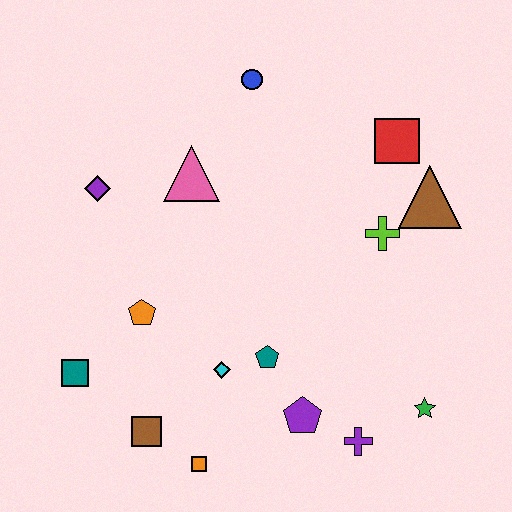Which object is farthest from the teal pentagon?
The blue circle is farthest from the teal pentagon.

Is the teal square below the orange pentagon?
Yes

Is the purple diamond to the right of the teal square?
Yes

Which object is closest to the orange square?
The brown square is closest to the orange square.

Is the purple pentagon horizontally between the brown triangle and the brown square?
Yes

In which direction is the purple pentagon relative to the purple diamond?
The purple pentagon is below the purple diamond.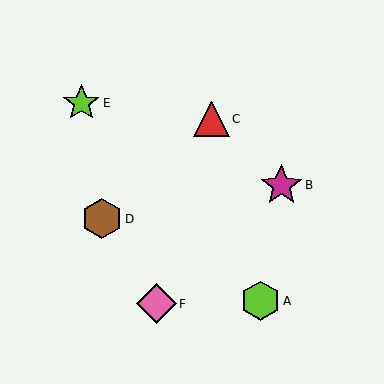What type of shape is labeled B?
Shape B is a magenta star.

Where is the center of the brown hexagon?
The center of the brown hexagon is at (102, 219).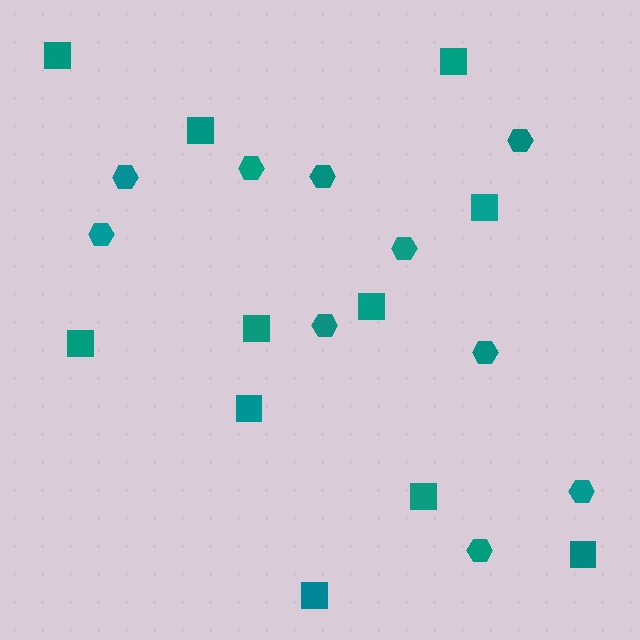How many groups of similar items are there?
There are 2 groups: one group of squares (11) and one group of hexagons (10).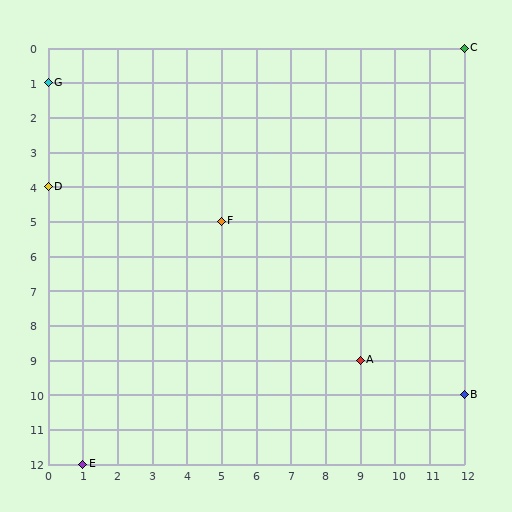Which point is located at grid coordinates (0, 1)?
Point G is at (0, 1).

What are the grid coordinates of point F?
Point F is at grid coordinates (5, 5).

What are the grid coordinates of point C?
Point C is at grid coordinates (12, 0).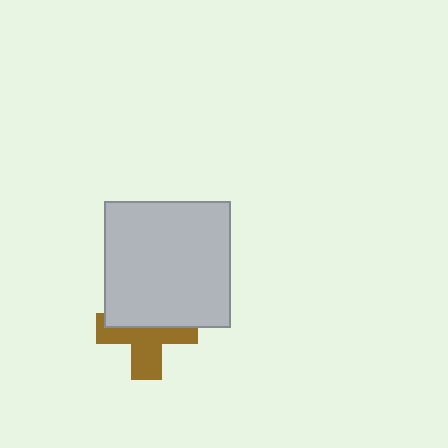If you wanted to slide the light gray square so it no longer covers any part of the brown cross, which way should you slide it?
Slide it up — that is the most direct way to separate the two shapes.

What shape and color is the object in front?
The object in front is a light gray square.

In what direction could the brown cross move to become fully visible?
The brown cross could move down. That would shift it out from behind the light gray square entirely.